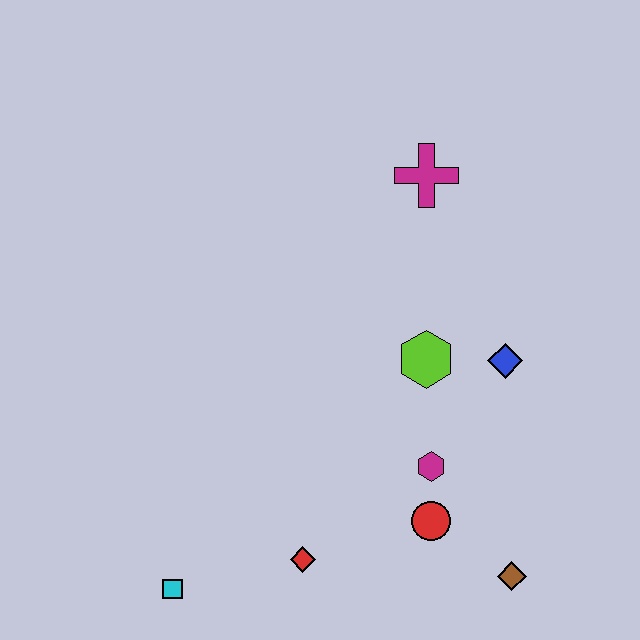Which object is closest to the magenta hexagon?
The red circle is closest to the magenta hexagon.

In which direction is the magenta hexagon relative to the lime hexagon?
The magenta hexagon is below the lime hexagon.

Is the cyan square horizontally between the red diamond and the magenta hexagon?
No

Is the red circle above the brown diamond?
Yes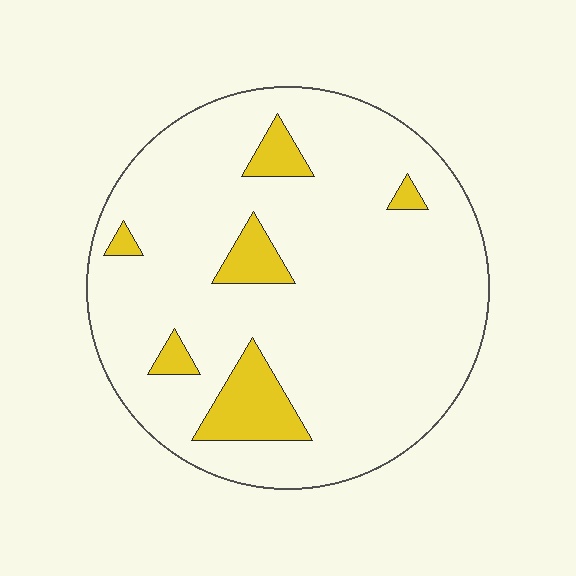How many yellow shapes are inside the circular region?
6.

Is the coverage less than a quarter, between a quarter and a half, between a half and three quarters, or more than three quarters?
Less than a quarter.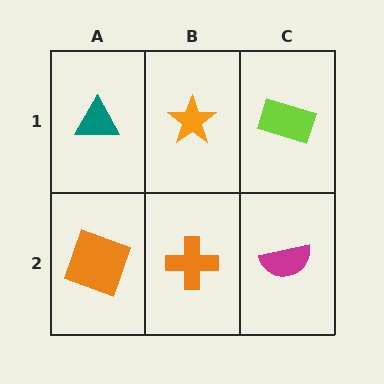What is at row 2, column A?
An orange square.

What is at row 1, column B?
An orange star.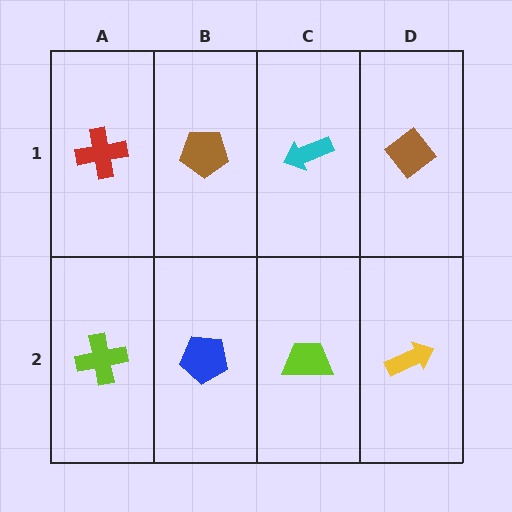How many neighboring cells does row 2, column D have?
2.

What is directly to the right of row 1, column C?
A brown diamond.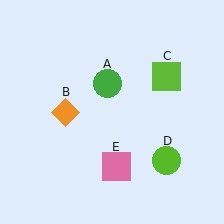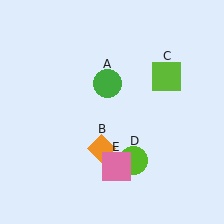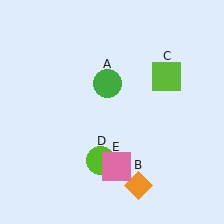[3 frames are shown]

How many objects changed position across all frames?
2 objects changed position: orange diamond (object B), lime circle (object D).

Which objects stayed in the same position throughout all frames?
Green circle (object A) and lime square (object C) and pink square (object E) remained stationary.